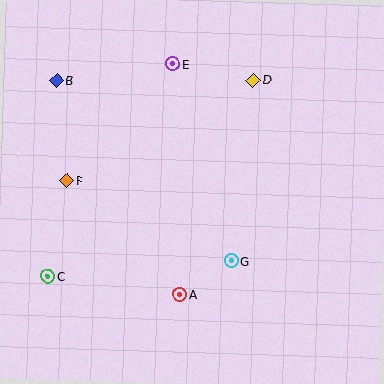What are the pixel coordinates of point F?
Point F is at (67, 181).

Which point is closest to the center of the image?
Point G at (231, 261) is closest to the center.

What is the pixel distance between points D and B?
The distance between D and B is 197 pixels.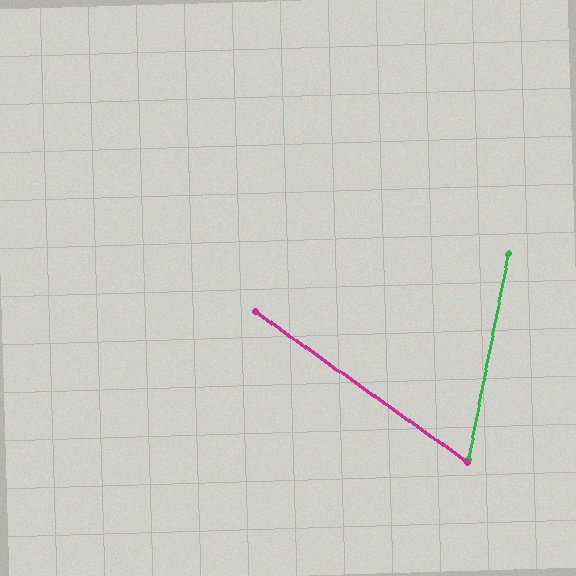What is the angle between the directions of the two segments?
Approximately 66 degrees.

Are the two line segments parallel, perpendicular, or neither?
Neither parallel nor perpendicular — they differ by about 66°.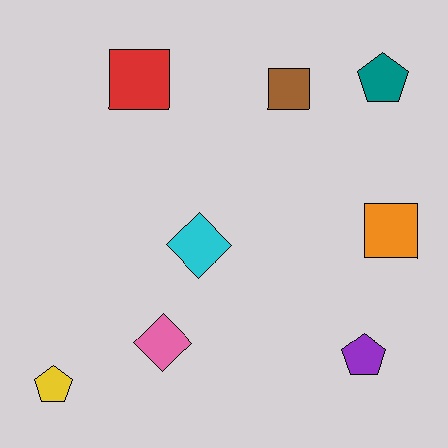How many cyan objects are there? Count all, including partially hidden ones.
There is 1 cyan object.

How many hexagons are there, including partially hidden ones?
There are no hexagons.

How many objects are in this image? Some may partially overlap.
There are 8 objects.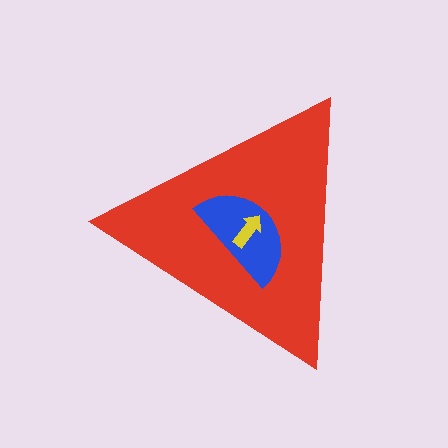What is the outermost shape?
The red triangle.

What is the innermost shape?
The yellow arrow.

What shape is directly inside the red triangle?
The blue semicircle.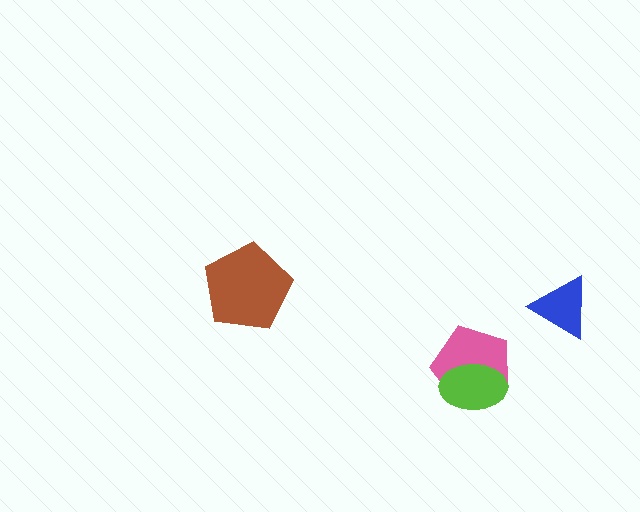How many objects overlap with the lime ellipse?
1 object overlaps with the lime ellipse.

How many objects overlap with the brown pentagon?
0 objects overlap with the brown pentagon.